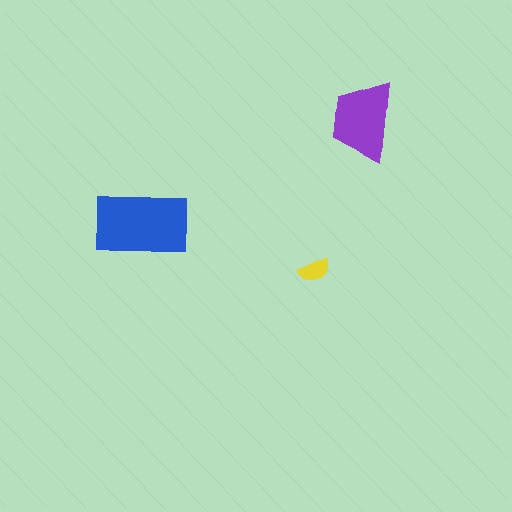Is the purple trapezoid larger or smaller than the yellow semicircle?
Larger.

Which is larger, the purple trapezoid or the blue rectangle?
The blue rectangle.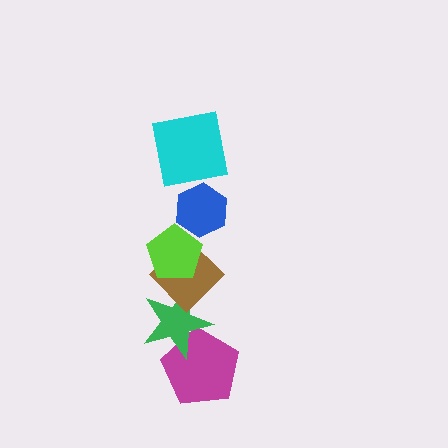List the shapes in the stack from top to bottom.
From top to bottom: the cyan square, the blue hexagon, the lime pentagon, the brown diamond, the green star, the magenta pentagon.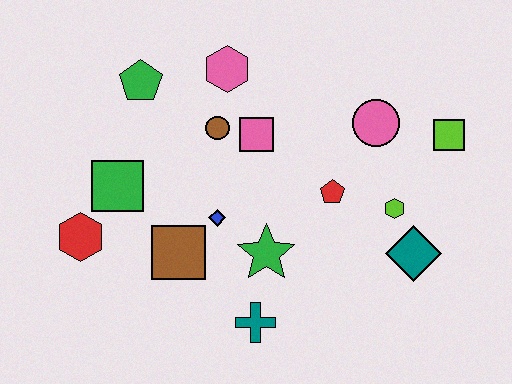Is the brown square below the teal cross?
No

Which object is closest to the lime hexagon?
The teal diamond is closest to the lime hexagon.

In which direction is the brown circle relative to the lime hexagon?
The brown circle is to the left of the lime hexagon.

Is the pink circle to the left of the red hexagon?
No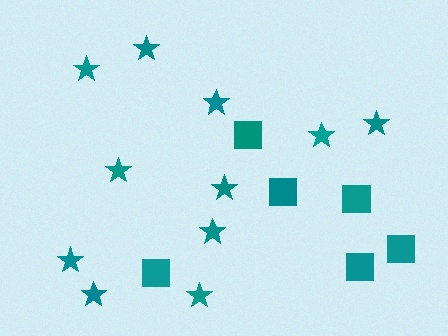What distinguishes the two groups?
There are 2 groups: one group of squares (6) and one group of stars (11).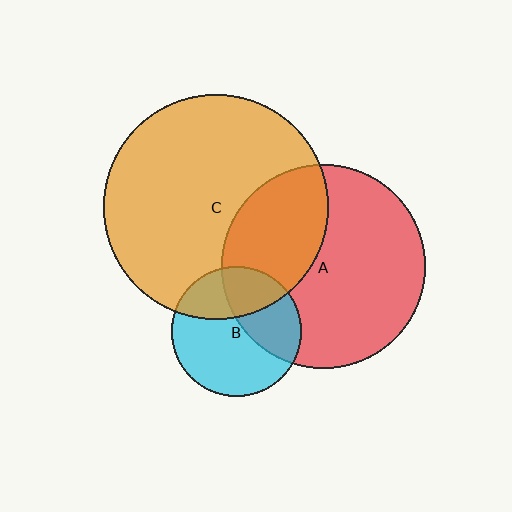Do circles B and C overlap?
Yes.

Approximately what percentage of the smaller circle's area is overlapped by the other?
Approximately 30%.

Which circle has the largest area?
Circle C (orange).